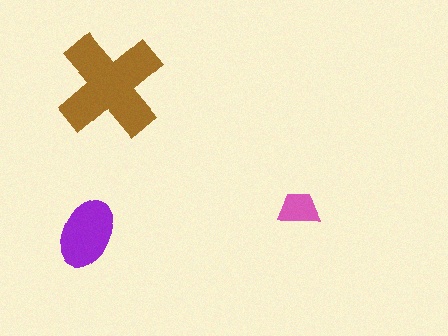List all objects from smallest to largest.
The pink trapezoid, the purple ellipse, the brown cross.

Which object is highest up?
The brown cross is topmost.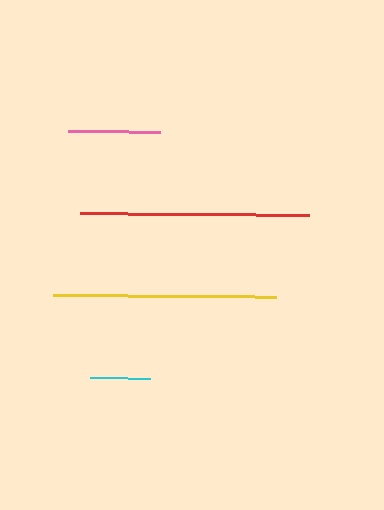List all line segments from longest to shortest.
From longest to shortest: red, yellow, pink, cyan.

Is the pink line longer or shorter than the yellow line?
The yellow line is longer than the pink line.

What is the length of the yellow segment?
The yellow segment is approximately 224 pixels long.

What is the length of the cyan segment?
The cyan segment is approximately 60 pixels long.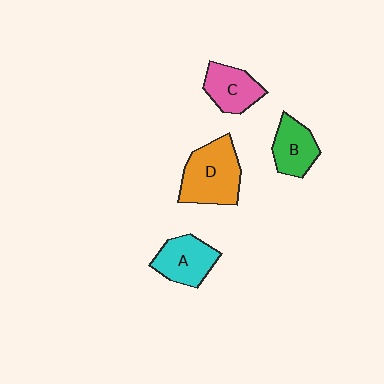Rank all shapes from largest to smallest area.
From largest to smallest: D (orange), A (cyan), C (pink), B (green).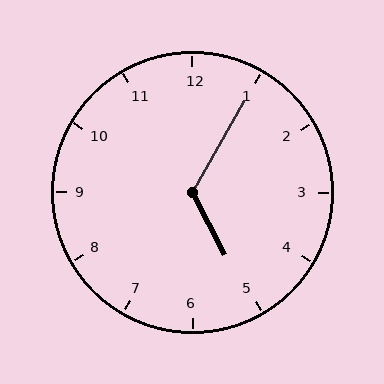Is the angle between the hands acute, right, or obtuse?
It is obtuse.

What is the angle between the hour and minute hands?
Approximately 122 degrees.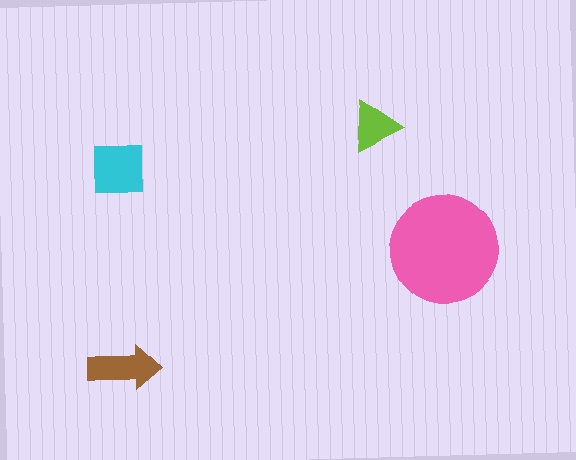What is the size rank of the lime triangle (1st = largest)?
4th.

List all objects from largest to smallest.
The pink circle, the cyan square, the brown arrow, the lime triangle.